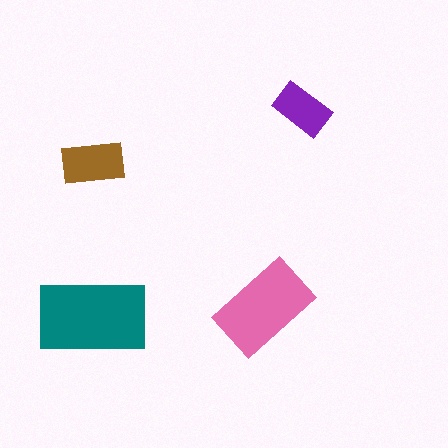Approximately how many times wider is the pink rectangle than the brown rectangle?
About 1.5 times wider.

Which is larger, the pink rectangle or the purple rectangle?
The pink one.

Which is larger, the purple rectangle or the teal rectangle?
The teal one.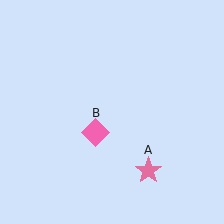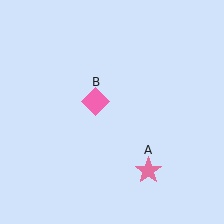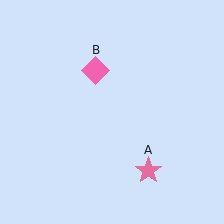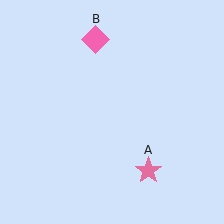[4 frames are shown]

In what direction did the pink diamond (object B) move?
The pink diamond (object B) moved up.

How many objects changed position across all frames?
1 object changed position: pink diamond (object B).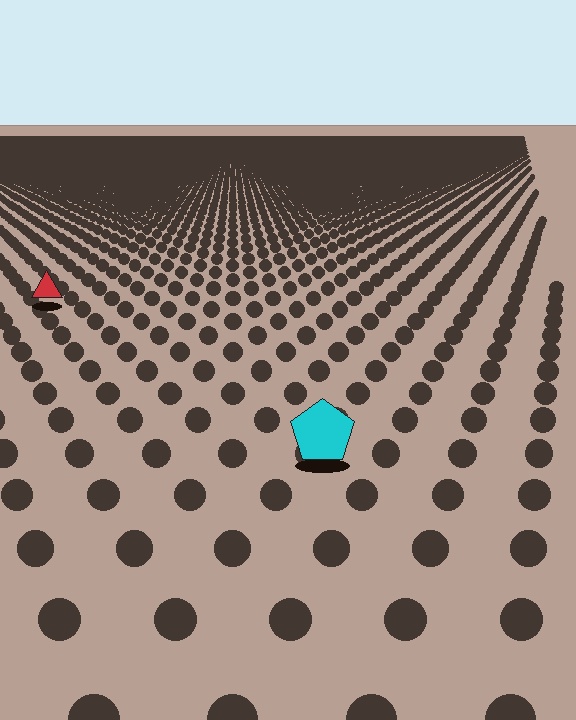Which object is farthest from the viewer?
The red triangle is farthest from the viewer. It appears smaller and the ground texture around it is denser.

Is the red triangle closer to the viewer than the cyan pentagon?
No. The cyan pentagon is closer — you can tell from the texture gradient: the ground texture is coarser near it.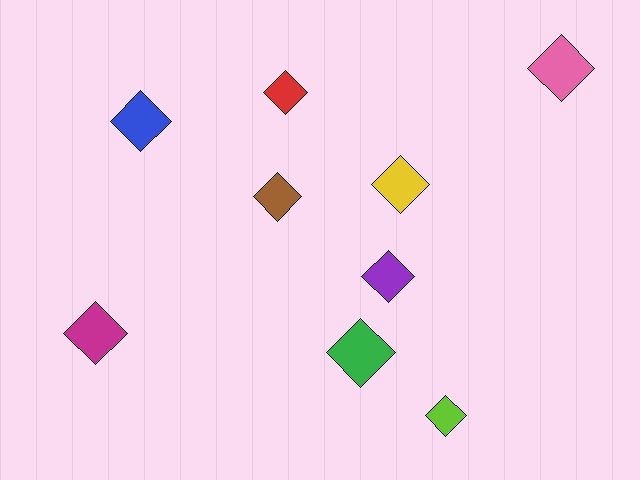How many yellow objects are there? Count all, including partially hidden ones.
There is 1 yellow object.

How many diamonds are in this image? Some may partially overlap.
There are 9 diamonds.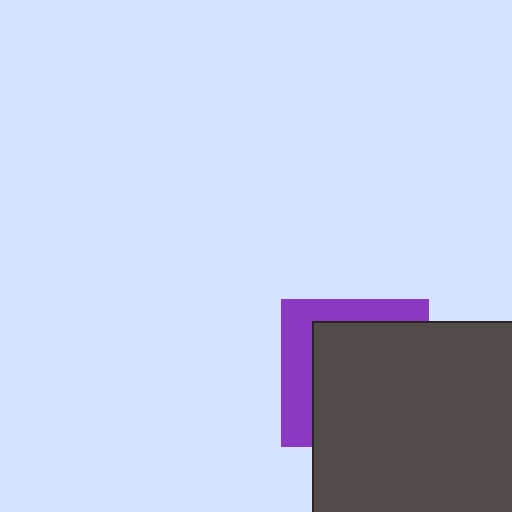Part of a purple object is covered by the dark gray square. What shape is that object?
It is a square.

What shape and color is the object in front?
The object in front is a dark gray square.